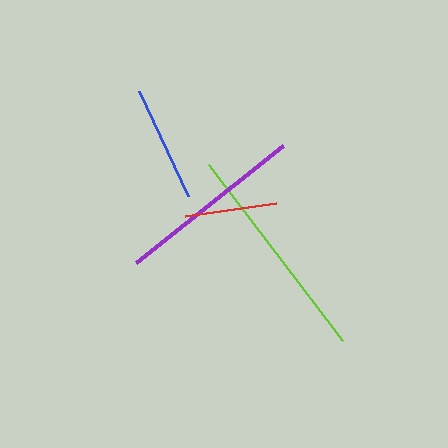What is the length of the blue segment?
The blue segment is approximately 117 pixels long.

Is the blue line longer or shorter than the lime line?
The lime line is longer than the blue line.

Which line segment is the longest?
The lime line is the longest at approximately 221 pixels.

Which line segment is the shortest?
The red line is the shortest at approximately 92 pixels.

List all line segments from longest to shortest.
From longest to shortest: lime, purple, blue, red.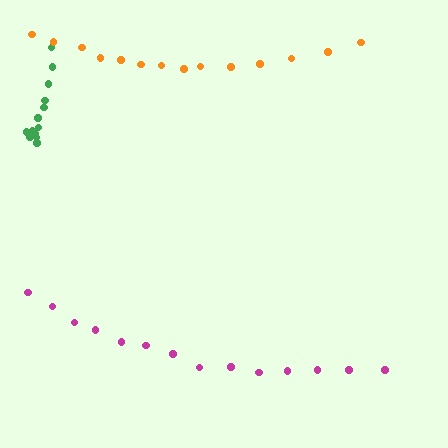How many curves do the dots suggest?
There are 3 distinct paths.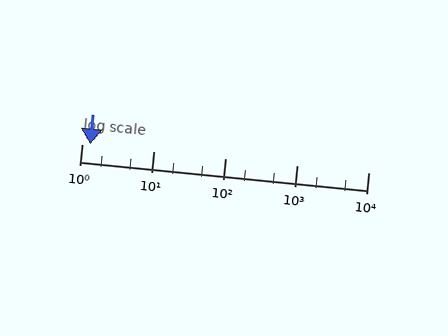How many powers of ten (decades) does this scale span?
The scale spans 4 decades, from 1 to 10000.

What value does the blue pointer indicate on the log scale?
The pointer indicates approximately 1.3.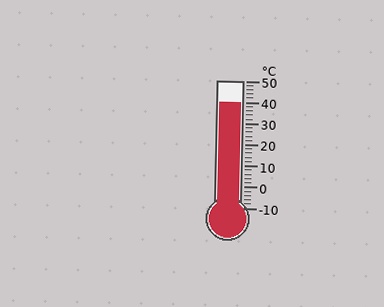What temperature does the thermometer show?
The thermometer shows approximately 40°C.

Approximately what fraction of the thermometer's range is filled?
The thermometer is filled to approximately 85% of its range.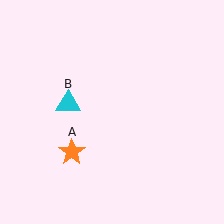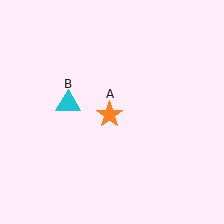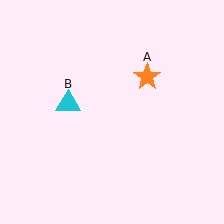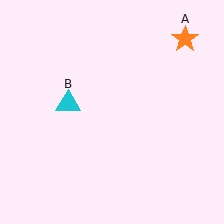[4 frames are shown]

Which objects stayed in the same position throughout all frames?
Cyan triangle (object B) remained stationary.